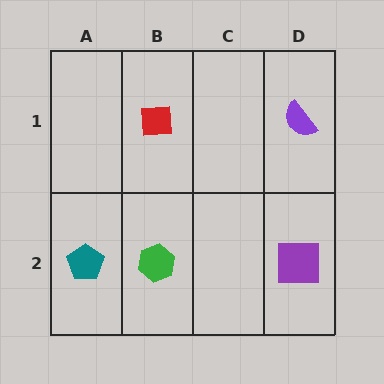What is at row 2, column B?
A green hexagon.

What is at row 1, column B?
A red square.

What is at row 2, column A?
A teal pentagon.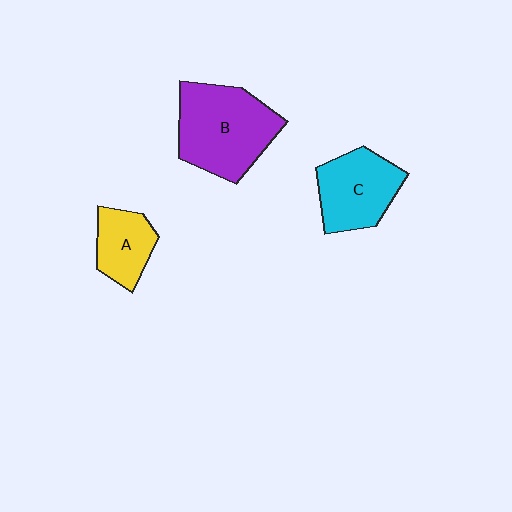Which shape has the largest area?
Shape B (purple).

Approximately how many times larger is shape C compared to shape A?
Approximately 1.5 times.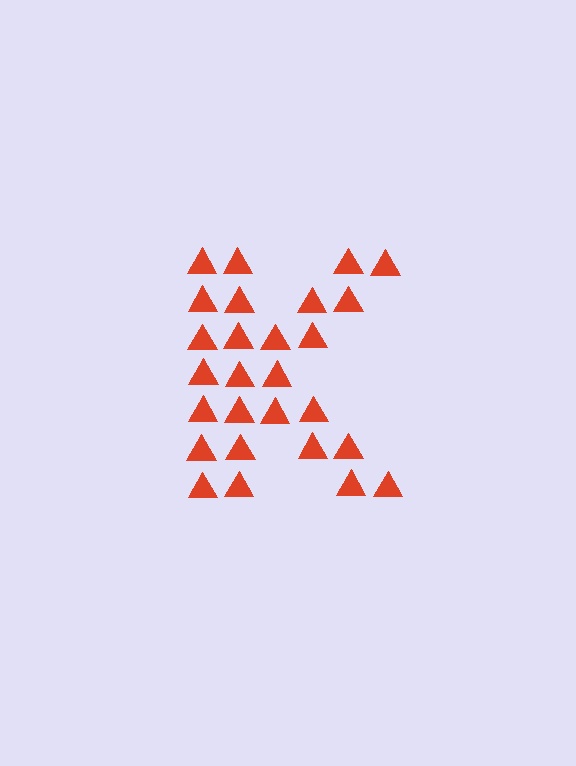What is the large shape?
The large shape is the letter K.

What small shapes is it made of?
It is made of small triangles.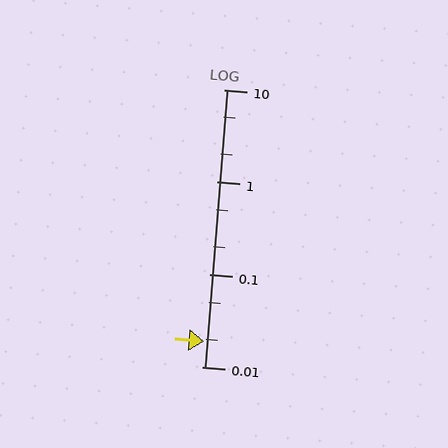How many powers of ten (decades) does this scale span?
The scale spans 3 decades, from 0.01 to 10.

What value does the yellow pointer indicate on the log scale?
The pointer indicates approximately 0.019.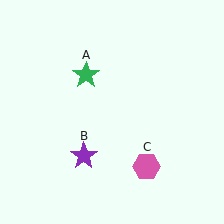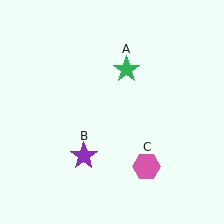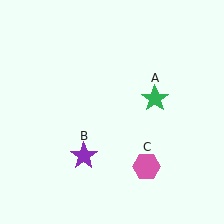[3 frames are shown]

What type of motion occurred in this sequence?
The green star (object A) rotated clockwise around the center of the scene.